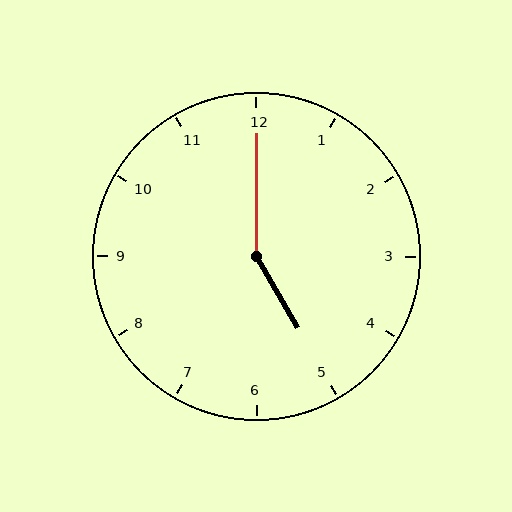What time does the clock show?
5:00.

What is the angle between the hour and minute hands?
Approximately 150 degrees.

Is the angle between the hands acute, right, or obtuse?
It is obtuse.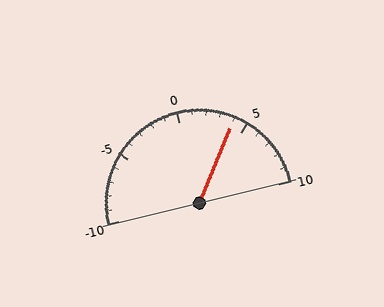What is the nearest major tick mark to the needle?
The nearest major tick mark is 5.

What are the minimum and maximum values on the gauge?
The gauge ranges from -10 to 10.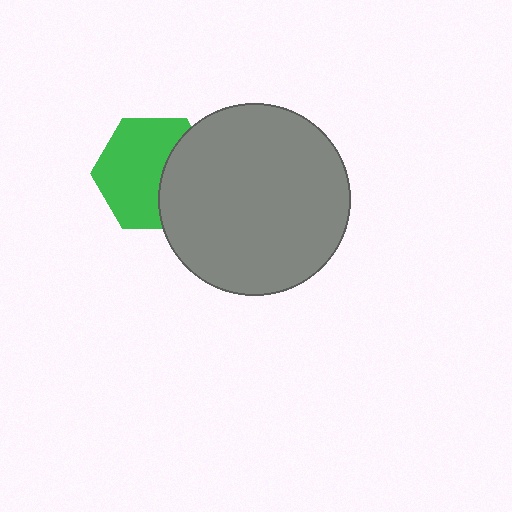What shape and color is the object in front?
The object in front is a gray circle.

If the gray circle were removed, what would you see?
You would see the complete green hexagon.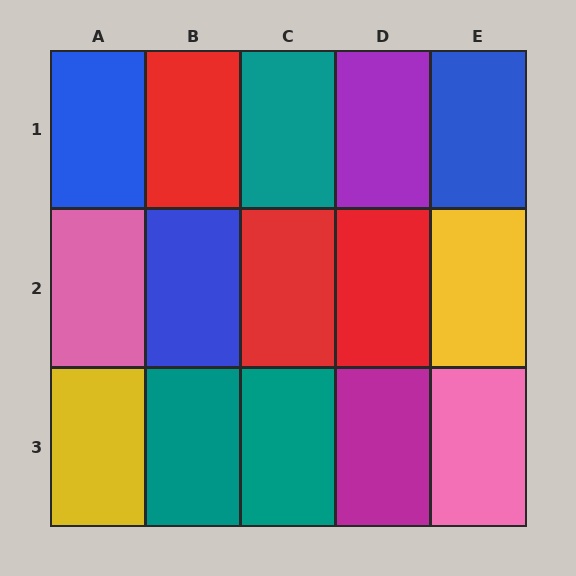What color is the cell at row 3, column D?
Magenta.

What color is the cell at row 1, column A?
Blue.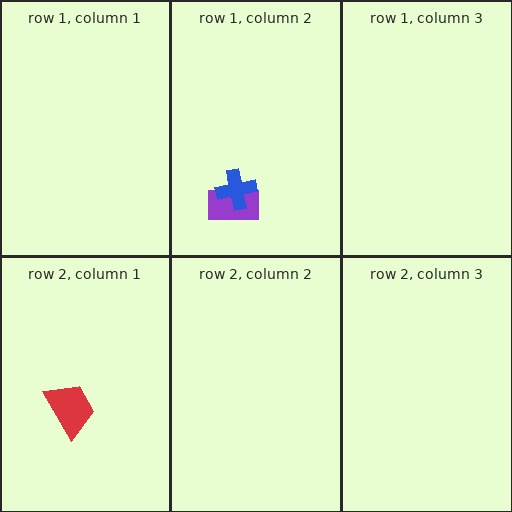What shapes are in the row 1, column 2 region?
The purple rectangle, the blue cross.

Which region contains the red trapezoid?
The row 2, column 1 region.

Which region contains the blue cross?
The row 1, column 2 region.